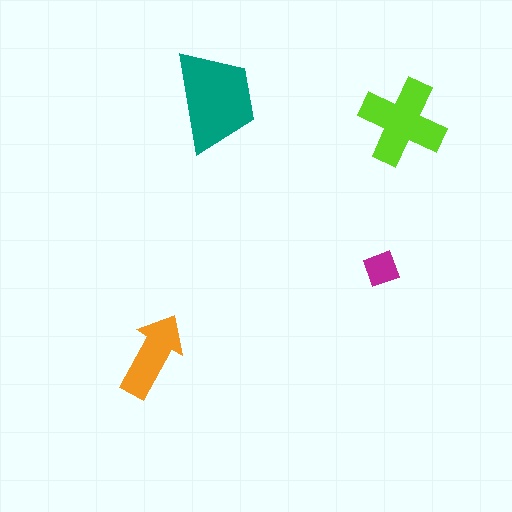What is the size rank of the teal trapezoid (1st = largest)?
1st.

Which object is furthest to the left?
The orange arrow is leftmost.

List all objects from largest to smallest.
The teal trapezoid, the lime cross, the orange arrow, the magenta diamond.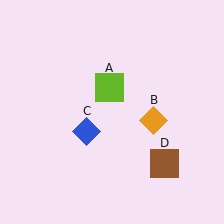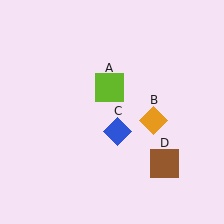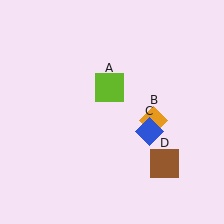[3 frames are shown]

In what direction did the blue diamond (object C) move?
The blue diamond (object C) moved right.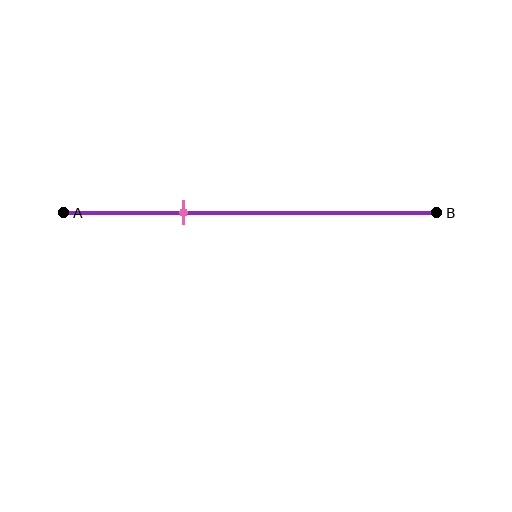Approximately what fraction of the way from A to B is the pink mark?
The pink mark is approximately 30% of the way from A to B.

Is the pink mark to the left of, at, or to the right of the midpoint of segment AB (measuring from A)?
The pink mark is to the left of the midpoint of segment AB.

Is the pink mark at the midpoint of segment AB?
No, the mark is at about 30% from A, not at the 50% midpoint.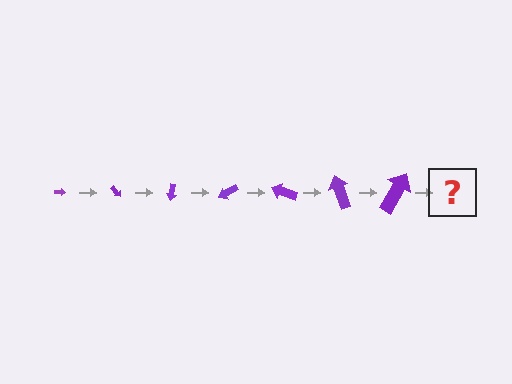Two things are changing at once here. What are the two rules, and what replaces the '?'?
The two rules are that the arrow grows larger each step and it rotates 50 degrees each step. The '?' should be an arrow, larger than the previous one and rotated 350 degrees from the start.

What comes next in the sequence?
The next element should be an arrow, larger than the previous one and rotated 350 degrees from the start.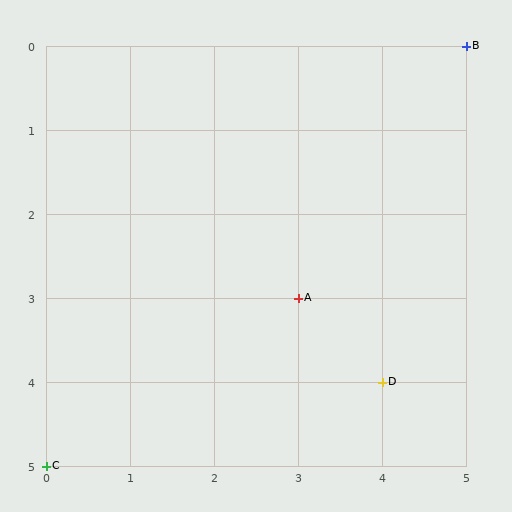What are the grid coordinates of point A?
Point A is at grid coordinates (3, 3).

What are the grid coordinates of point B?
Point B is at grid coordinates (5, 0).